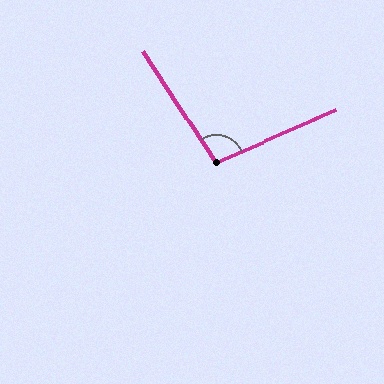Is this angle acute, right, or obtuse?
It is obtuse.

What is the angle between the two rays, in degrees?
Approximately 100 degrees.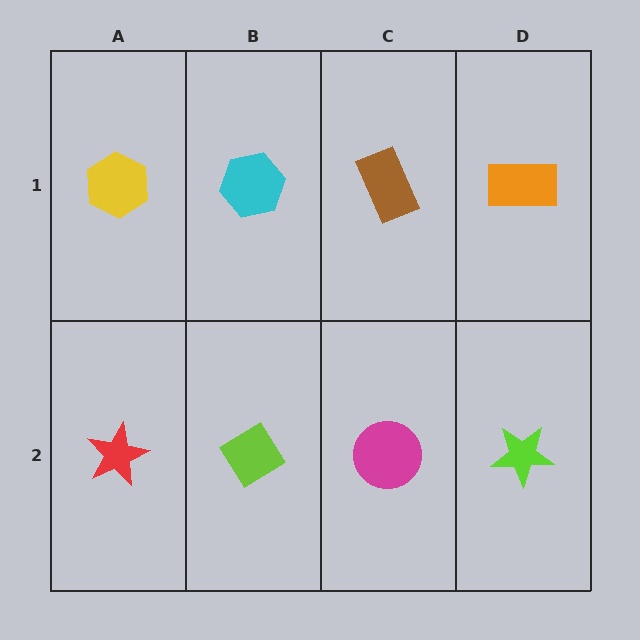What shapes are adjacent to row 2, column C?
A brown rectangle (row 1, column C), a lime diamond (row 2, column B), a lime star (row 2, column D).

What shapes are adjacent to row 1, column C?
A magenta circle (row 2, column C), a cyan hexagon (row 1, column B), an orange rectangle (row 1, column D).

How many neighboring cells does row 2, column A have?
2.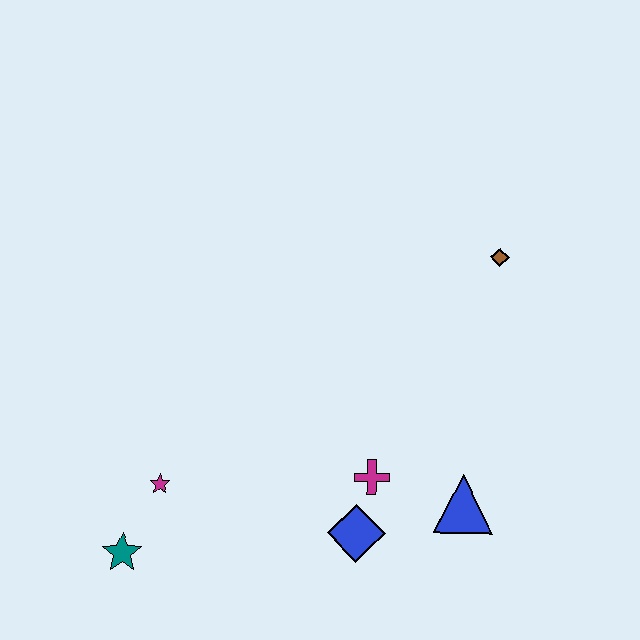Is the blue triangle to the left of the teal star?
No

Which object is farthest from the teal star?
The brown diamond is farthest from the teal star.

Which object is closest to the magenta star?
The teal star is closest to the magenta star.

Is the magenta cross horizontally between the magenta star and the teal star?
No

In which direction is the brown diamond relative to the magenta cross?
The brown diamond is above the magenta cross.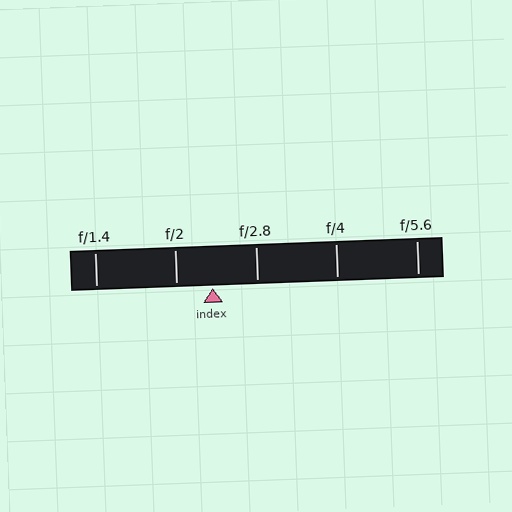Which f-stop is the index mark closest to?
The index mark is closest to f/2.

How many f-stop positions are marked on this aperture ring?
There are 5 f-stop positions marked.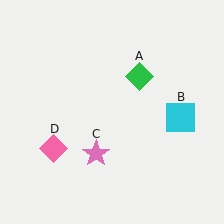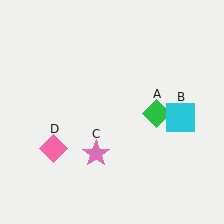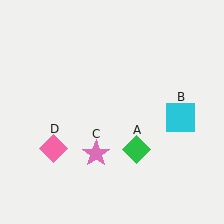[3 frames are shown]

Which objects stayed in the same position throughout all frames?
Cyan square (object B) and pink star (object C) and pink diamond (object D) remained stationary.